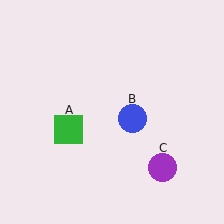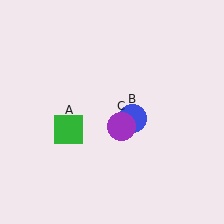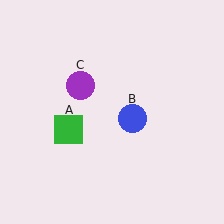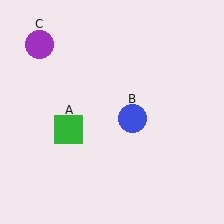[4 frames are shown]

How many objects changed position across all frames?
1 object changed position: purple circle (object C).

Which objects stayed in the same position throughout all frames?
Green square (object A) and blue circle (object B) remained stationary.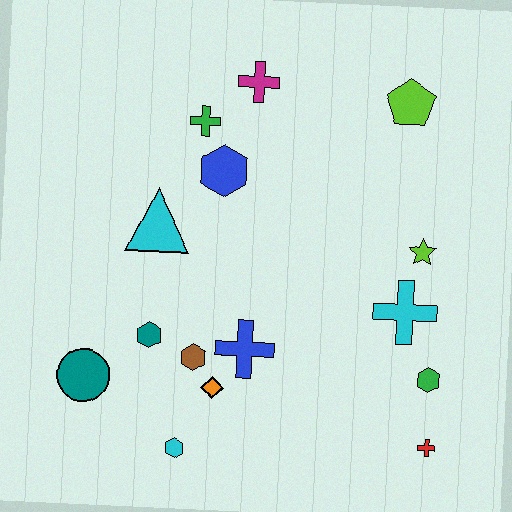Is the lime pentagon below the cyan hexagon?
No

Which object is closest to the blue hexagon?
The green cross is closest to the blue hexagon.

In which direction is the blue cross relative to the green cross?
The blue cross is below the green cross.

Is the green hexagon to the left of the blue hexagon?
No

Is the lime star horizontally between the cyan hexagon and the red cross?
Yes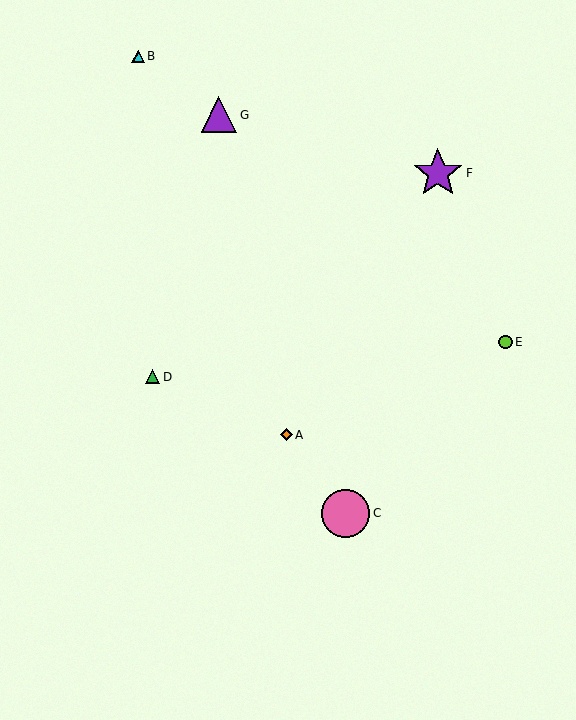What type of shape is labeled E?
Shape E is a lime circle.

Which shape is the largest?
The purple star (labeled F) is the largest.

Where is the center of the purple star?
The center of the purple star is at (438, 173).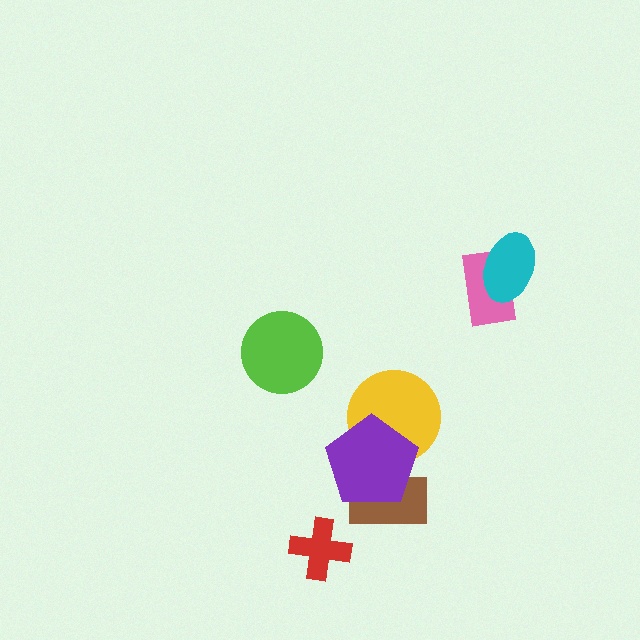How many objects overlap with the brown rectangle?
1 object overlaps with the brown rectangle.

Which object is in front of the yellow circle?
The purple pentagon is in front of the yellow circle.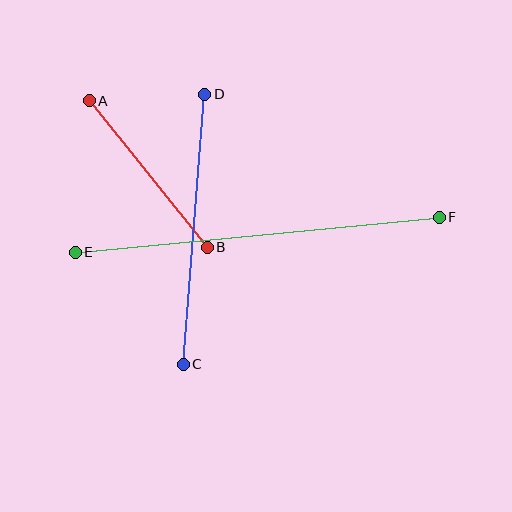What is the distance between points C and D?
The distance is approximately 271 pixels.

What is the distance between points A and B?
The distance is approximately 188 pixels.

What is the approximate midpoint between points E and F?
The midpoint is at approximately (257, 235) pixels.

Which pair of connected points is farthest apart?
Points E and F are farthest apart.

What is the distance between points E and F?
The distance is approximately 366 pixels.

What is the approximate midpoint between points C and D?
The midpoint is at approximately (194, 229) pixels.